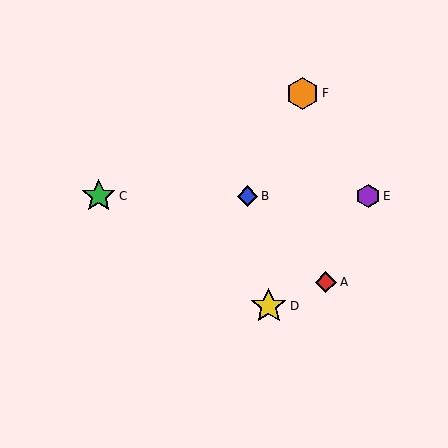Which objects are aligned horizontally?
Objects B, C, E are aligned horizontally.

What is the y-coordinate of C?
Object C is at y≈196.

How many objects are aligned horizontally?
3 objects (B, C, E) are aligned horizontally.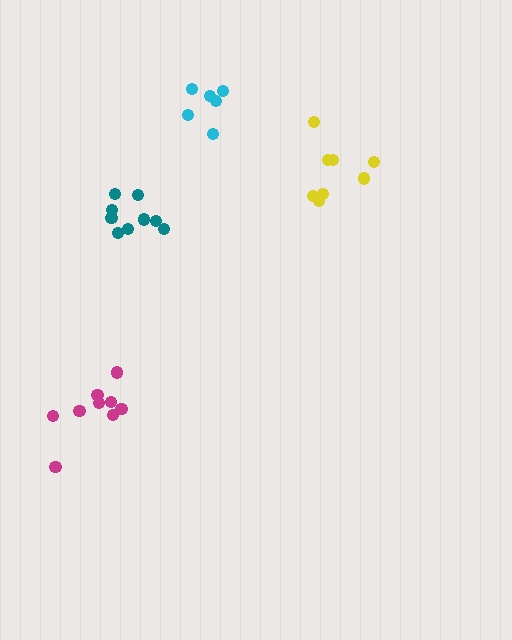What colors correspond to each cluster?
The clusters are colored: cyan, magenta, yellow, teal.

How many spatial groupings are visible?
There are 4 spatial groupings.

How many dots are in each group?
Group 1: 6 dots, Group 2: 9 dots, Group 3: 8 dots, Group 4: 9 dots (32 total).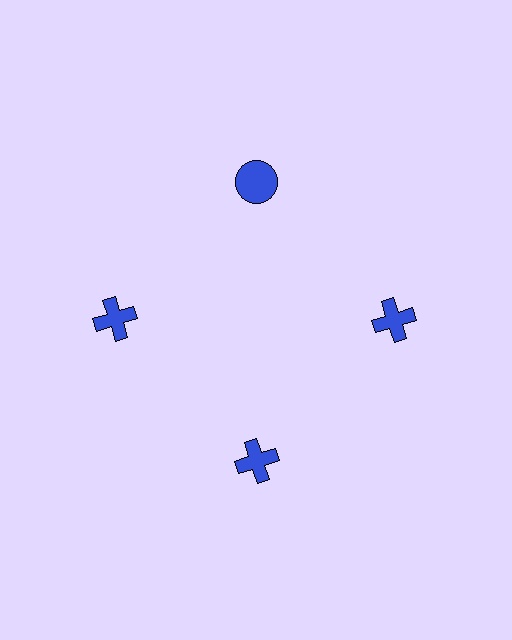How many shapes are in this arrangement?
There are 4 shapes arranged in a ring pattern.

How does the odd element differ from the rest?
It has a different shape: circle instead of cross.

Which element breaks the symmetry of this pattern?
The blue circle at roughly the 12 o'clock position breaks the symmetry. All other shapes are blue crosses.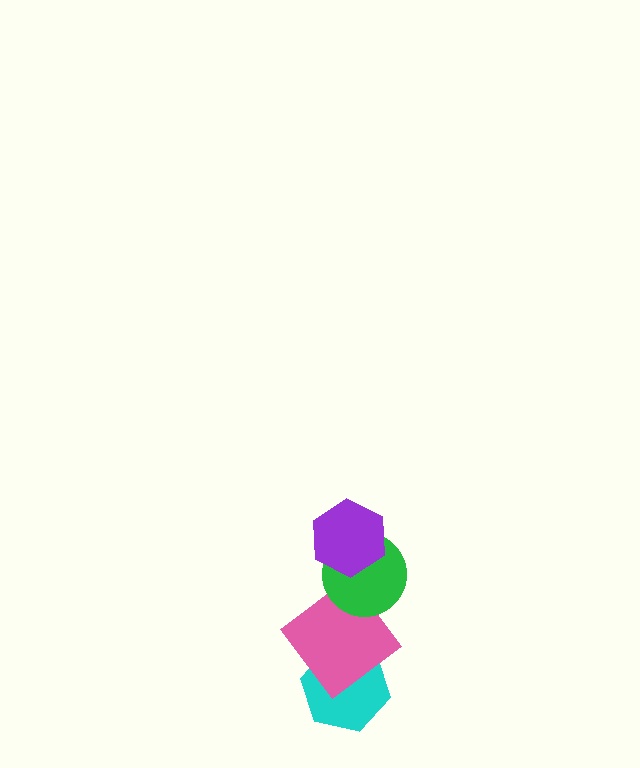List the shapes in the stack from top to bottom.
From top to bottom: the purple hexagon, the green circle, the pink diamond, the cyan hexagon.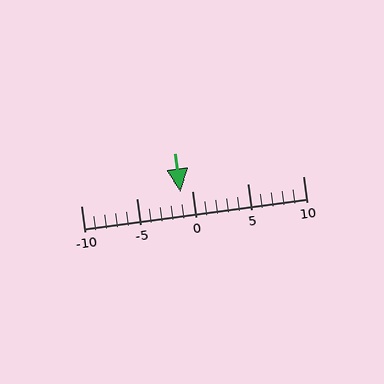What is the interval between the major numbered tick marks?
The major tick marks are spaced 5 units apart.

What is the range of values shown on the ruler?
The ruler shows values from -10 to 10.